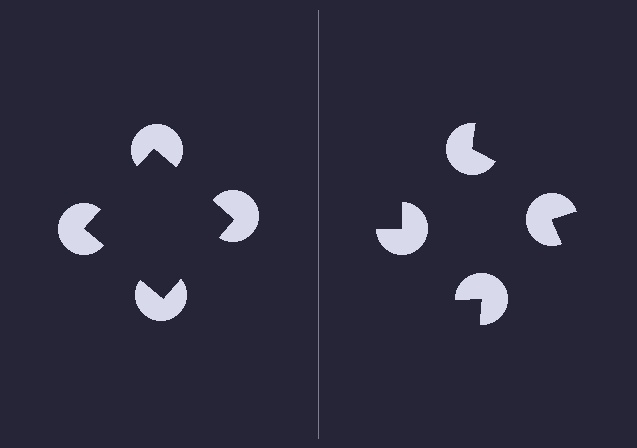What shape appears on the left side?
An illusory square.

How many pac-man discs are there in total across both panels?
8 — 4 on each side.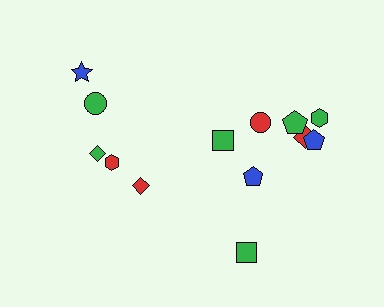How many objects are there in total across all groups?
There are 13 objects.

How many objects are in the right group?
There are 8 objects.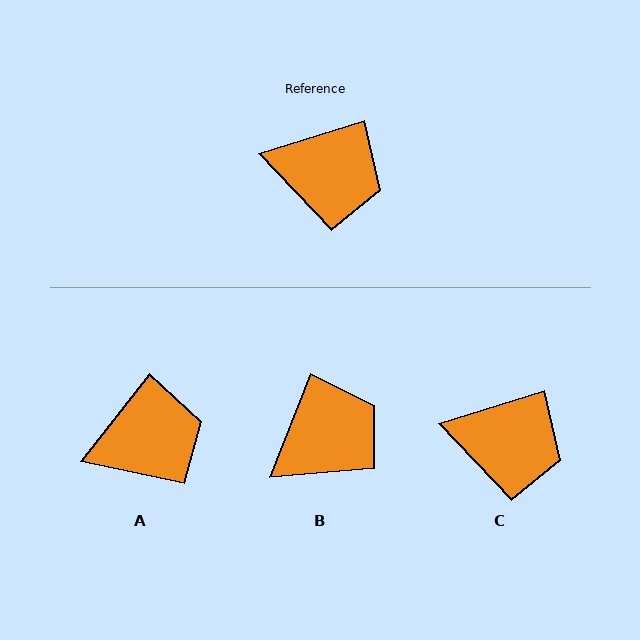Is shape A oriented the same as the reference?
No, it is off by about 35 degrees.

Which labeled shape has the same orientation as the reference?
C.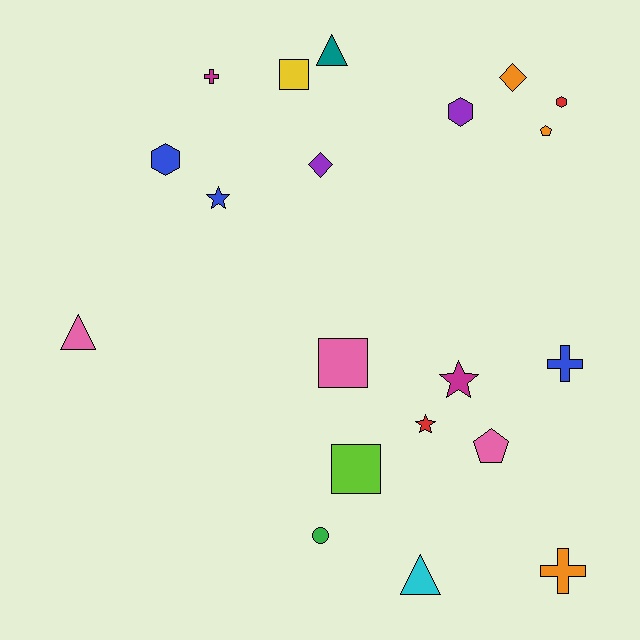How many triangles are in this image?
There are 3 triangles.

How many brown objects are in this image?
There are no brown objects.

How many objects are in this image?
There are 20 objects.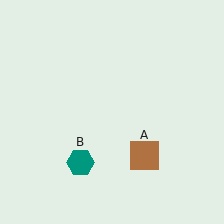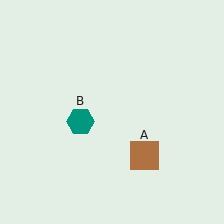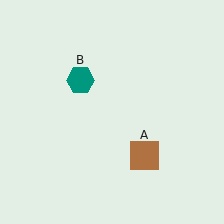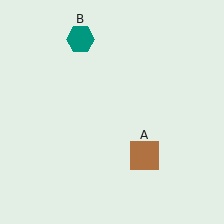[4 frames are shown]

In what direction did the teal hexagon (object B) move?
The teal hexagon (object B) moved up.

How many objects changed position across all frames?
1 object changed position: teal hexagon (object B).